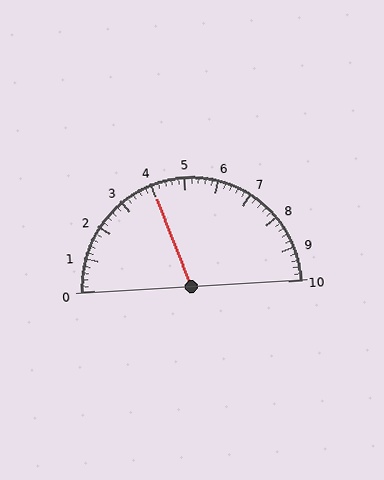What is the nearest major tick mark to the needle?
The nearest major tick mark is 4.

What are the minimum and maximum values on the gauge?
The gauge ranges from 0 to 10.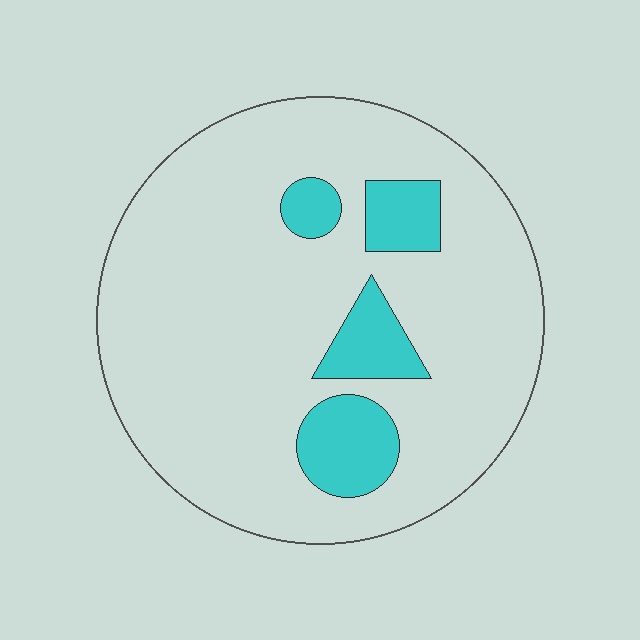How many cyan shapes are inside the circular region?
4.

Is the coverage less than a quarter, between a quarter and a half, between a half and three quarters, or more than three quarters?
Less than a quarter.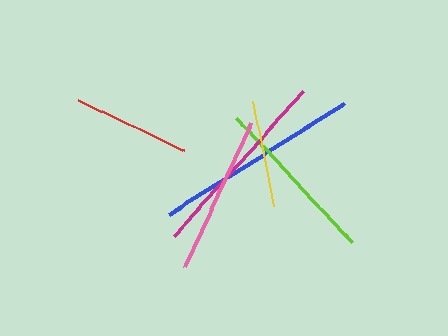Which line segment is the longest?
The blue line is the longest at approximately 208 pixels.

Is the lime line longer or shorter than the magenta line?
The magenta line is longer than the lime line.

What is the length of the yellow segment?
The yellow segment is approximately 108 pixels long.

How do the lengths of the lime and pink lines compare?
The lime and pink lines are approximately the same length.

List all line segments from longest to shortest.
From longest to shortest: blue, magenta, lime, pink, red, yellow.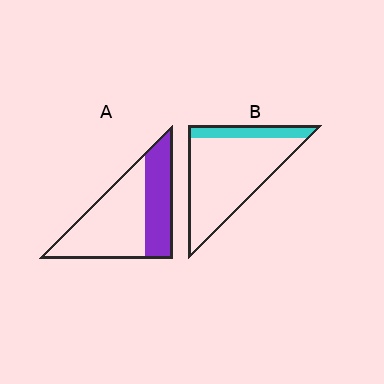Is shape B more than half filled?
No.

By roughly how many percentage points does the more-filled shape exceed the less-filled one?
By roughly 20 percentage points (A over B).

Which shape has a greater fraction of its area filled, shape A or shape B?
Shape A.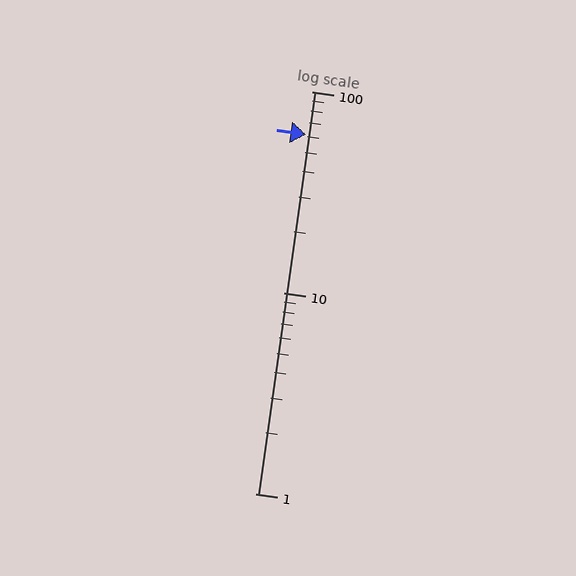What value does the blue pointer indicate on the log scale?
The pointer indicates approximately 61.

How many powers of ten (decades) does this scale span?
The scale spans 2 decades, from 1 to 100.